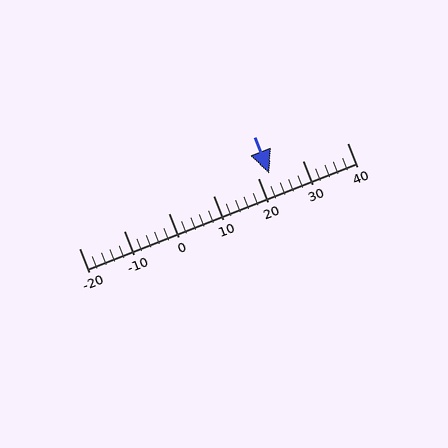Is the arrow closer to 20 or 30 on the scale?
The arrow is closer to 20.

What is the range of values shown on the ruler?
The ruler shows values from -20 to 40.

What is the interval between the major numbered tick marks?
The major tick marks are spaced 10 units apart.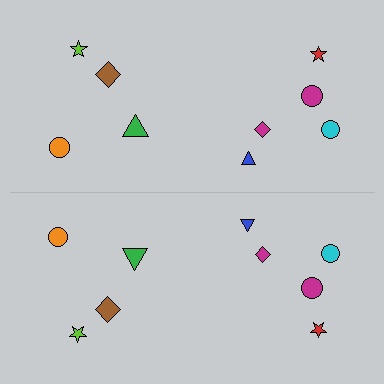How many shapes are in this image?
There are 18 shapes in this image.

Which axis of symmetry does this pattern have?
The pattern has a horizontal axis of symmetry running through the center of the image.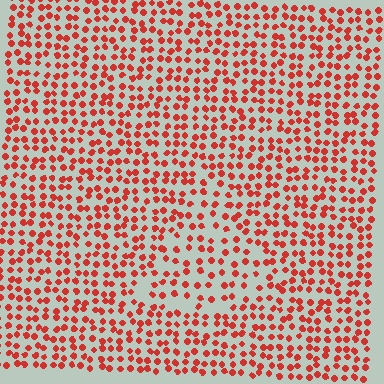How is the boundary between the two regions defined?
The boundary is defined by a change in element density (approximately 1.5x ratio). All elements are the same color, size, and shape.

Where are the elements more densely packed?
The elements are more densely packed outside the triangle boundary.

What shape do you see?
I see a triangle.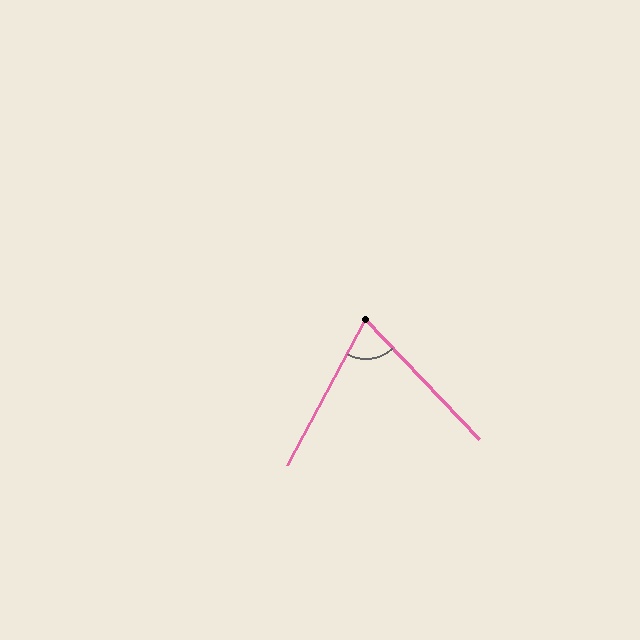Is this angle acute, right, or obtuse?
It is acute.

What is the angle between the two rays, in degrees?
Approximately 72 degrees.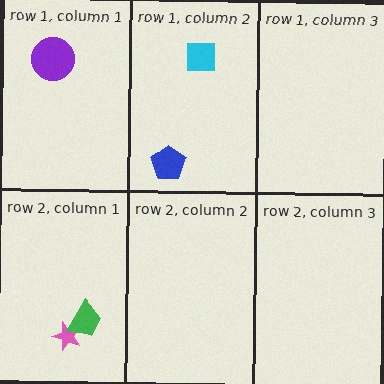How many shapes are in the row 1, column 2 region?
2.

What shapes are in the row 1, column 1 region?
The purple circle.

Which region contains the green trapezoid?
The row 2, column 1 region.